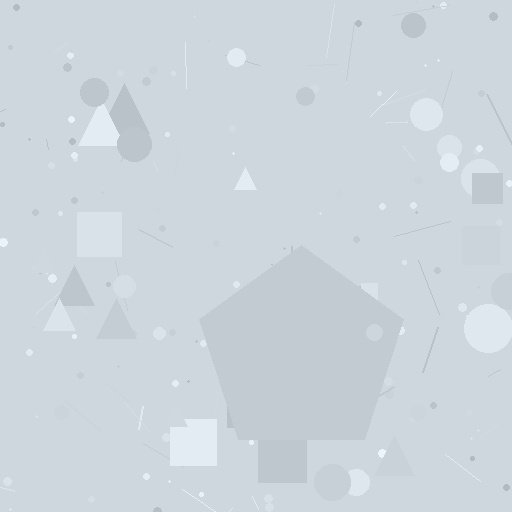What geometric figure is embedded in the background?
A pentagon is embedded in the background.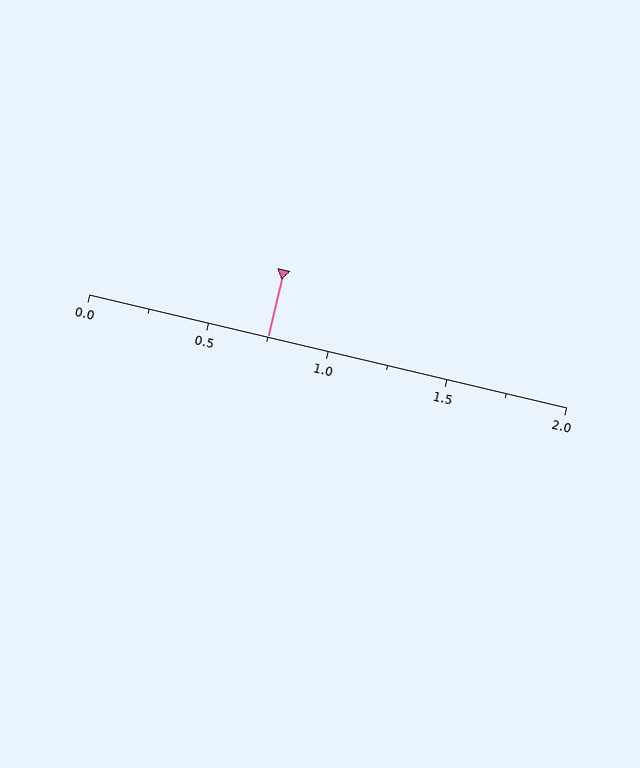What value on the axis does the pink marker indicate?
The marker indicates approximately 0.75.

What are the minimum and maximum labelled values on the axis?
The axis runs from 0.0 to 2.0.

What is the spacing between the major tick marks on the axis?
The major ticks are spaced 0.5 apart.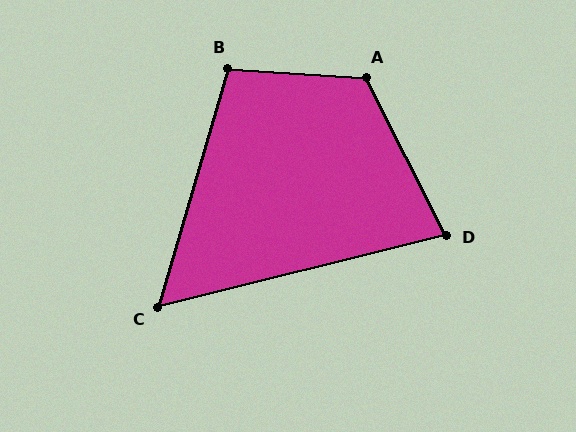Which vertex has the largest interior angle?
A, at approximately 120 degrees.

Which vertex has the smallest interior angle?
C, at approximately 60 degrees.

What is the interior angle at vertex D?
Approximately 77 degrees (acute).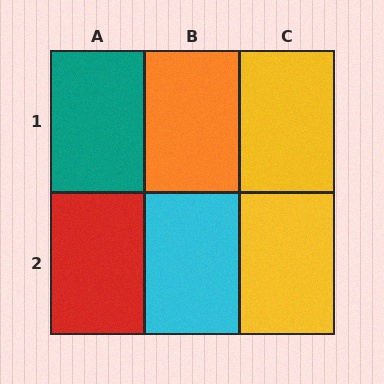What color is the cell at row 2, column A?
Red.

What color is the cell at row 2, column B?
Cyan.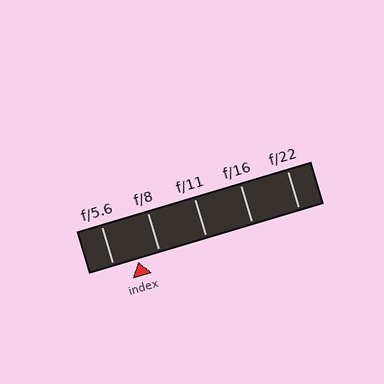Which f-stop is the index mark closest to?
The index mark is closest to f/8.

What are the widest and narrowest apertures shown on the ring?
The widest aperture shown is f/5.6 and the narrowest is f/22.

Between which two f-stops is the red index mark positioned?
The index mark is between f/5.6 and f/8.